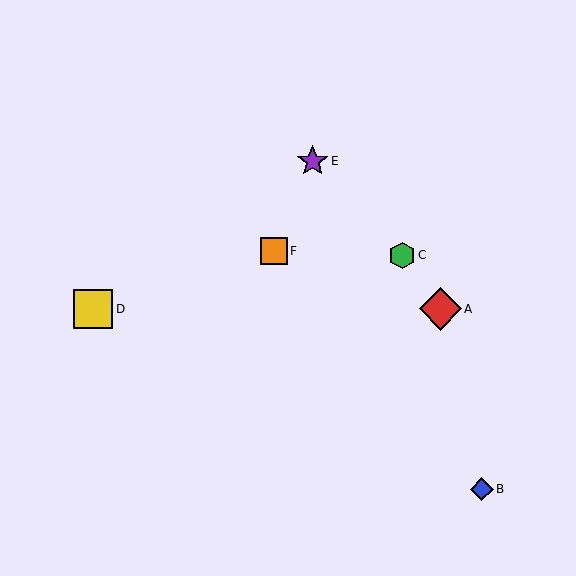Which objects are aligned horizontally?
Objects A, D are aligned horizontally.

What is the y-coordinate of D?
Object D is at y≈309.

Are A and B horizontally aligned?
No, A is at y≈309 and B is at y≈489.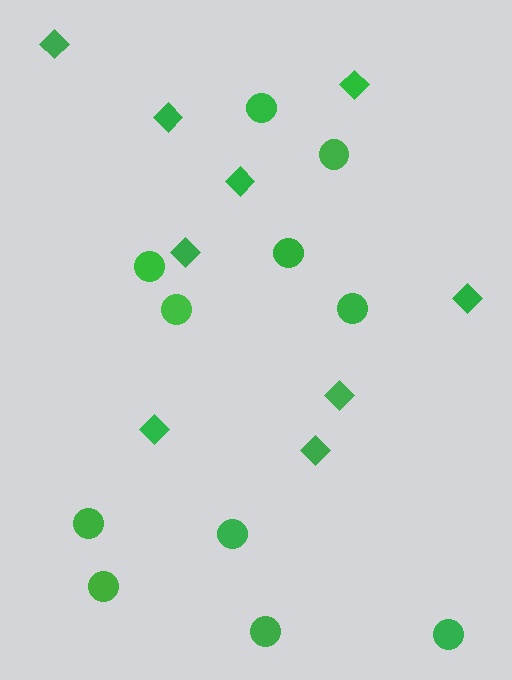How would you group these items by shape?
There are 2 groups: one group of circles (11) and one group of diamonds (9).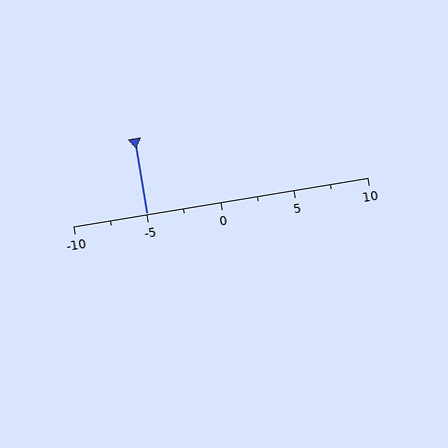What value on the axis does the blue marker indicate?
The marker indicates approximately -5.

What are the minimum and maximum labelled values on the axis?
The axis runs from -10 to 10.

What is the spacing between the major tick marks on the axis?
The major ticks are spaced 5 apart.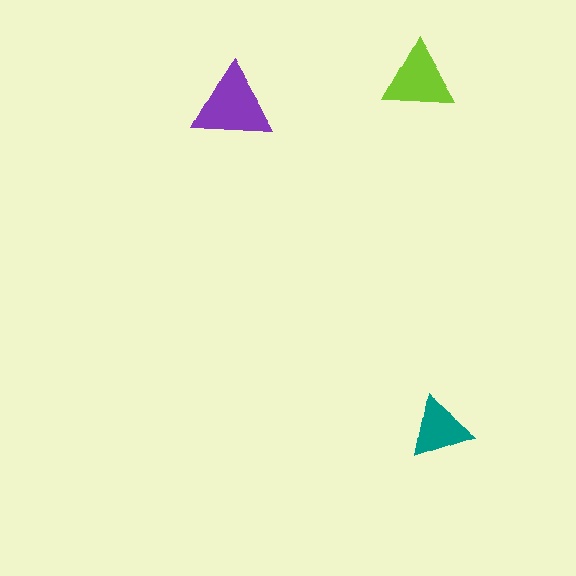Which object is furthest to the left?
The purple triangle is leftmost.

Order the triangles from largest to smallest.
the purple one, the lime one, the teal one.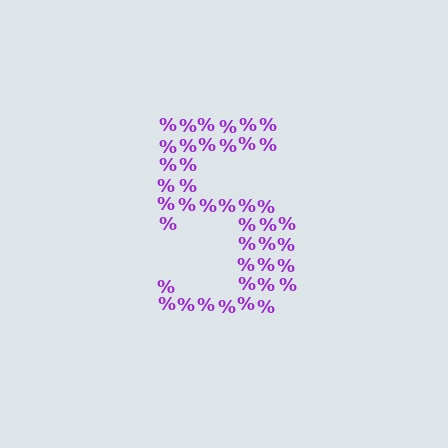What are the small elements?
The small elements are percent signs.